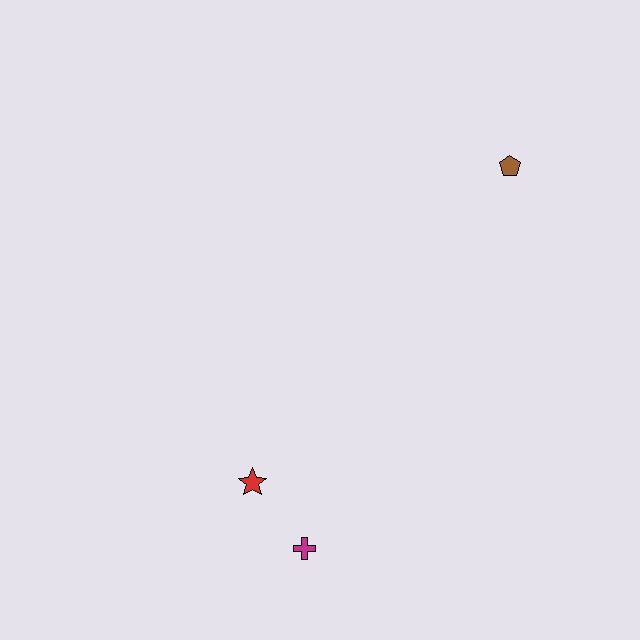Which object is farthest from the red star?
The brown pentagon is farthest from the red star.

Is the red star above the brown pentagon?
No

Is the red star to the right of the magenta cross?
No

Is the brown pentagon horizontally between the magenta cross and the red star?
No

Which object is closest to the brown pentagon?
The red star is closest to the brown pentagon.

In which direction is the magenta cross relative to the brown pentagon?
The magenta cross is below the brown pentagon.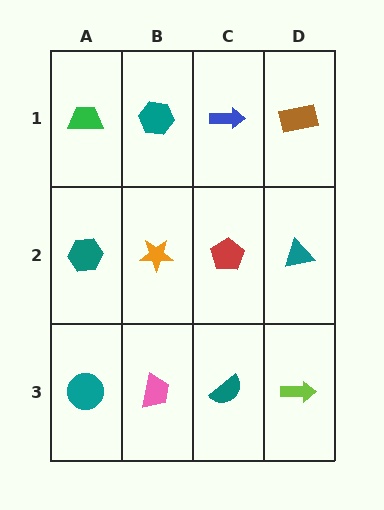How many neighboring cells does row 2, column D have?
3.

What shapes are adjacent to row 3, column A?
A teal hexagon (row 2, column A), a pink trapezoid (row 3, column B).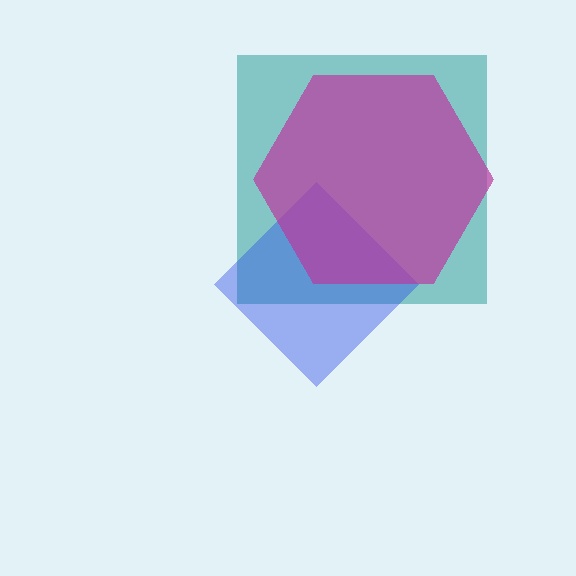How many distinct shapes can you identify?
There are 3 distinct shapes: a teal square, a blue diamond, a magenta hexagon.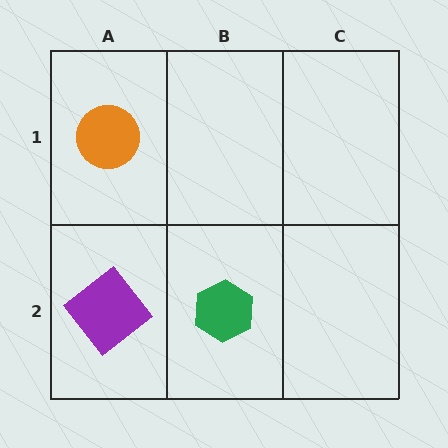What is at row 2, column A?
A purple diamond.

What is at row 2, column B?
A green hexagon.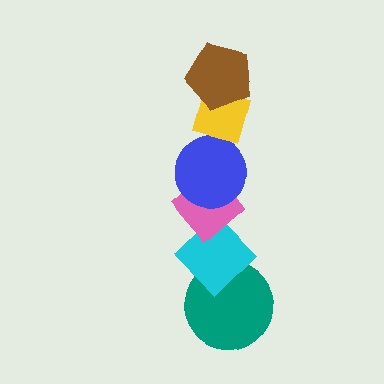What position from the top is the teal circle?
The teal circle is 6th from the top.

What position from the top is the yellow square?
The yellow square is 2nd from the top.